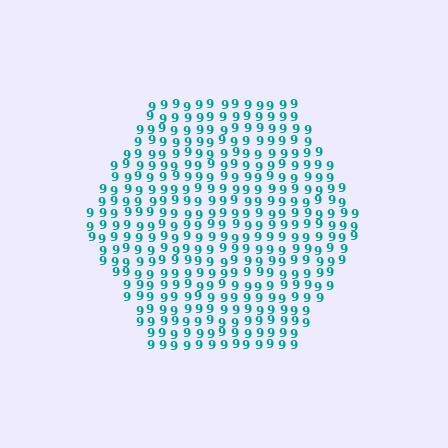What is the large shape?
The large shape is a hexagon.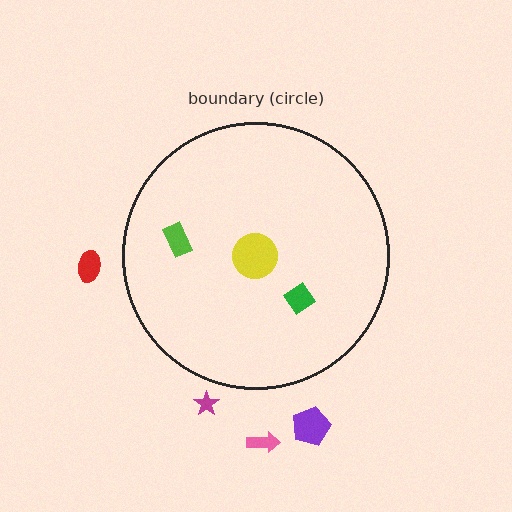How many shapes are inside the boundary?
3 inside, 4 outside.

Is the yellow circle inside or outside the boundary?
Inside.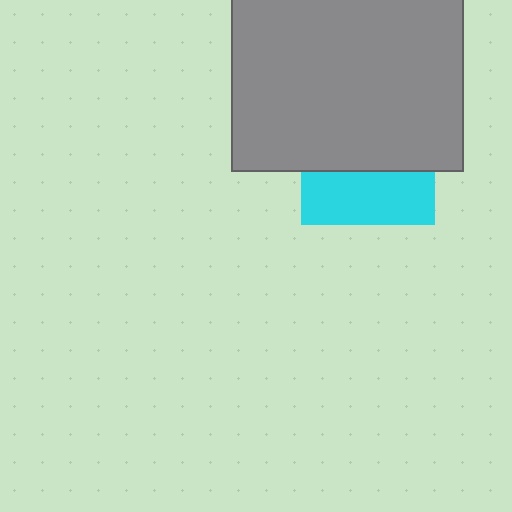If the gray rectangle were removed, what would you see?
You would see the complete cyan square.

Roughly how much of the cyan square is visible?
A small part of it is visible (roughly 40%).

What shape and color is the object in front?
The object in front is a gray rectangle.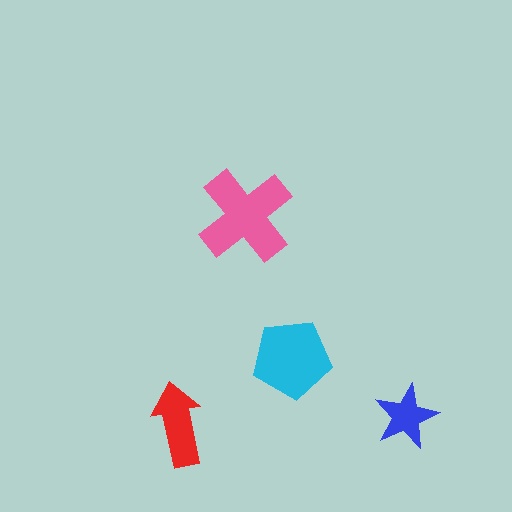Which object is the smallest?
The blue star.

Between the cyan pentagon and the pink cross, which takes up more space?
The pink cross.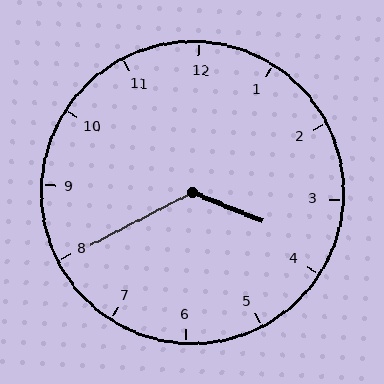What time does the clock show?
3:40.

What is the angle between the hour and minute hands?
Approximately 130 degrees.